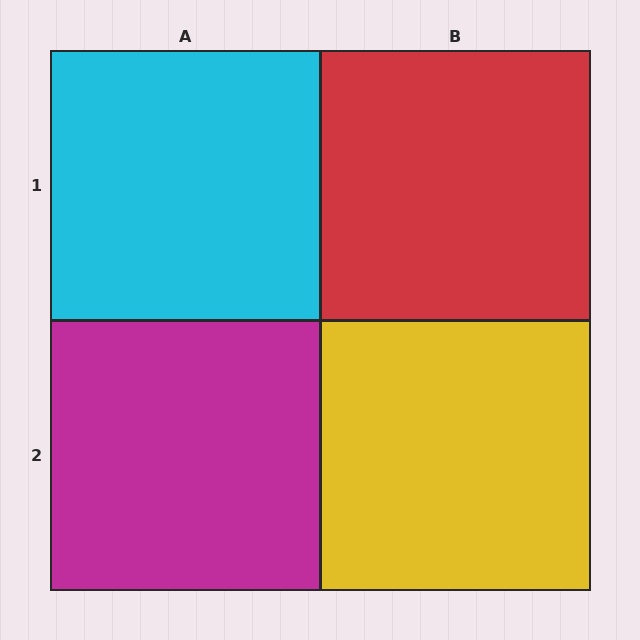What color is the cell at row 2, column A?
Magenta.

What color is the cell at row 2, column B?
Yellow.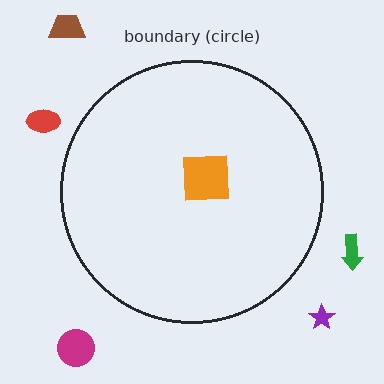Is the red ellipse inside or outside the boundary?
Outside.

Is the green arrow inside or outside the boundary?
Outside.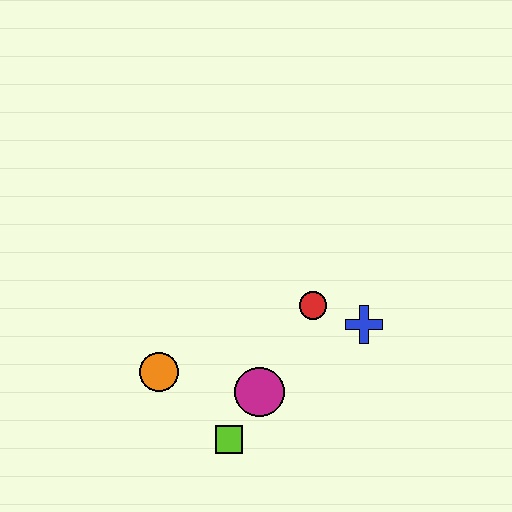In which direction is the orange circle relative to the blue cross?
The orange circle is to the left of the blue cross.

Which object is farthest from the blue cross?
The orange circle is farthest from the blue cross.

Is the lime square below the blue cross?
Yes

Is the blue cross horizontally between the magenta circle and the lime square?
No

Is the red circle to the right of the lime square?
Yes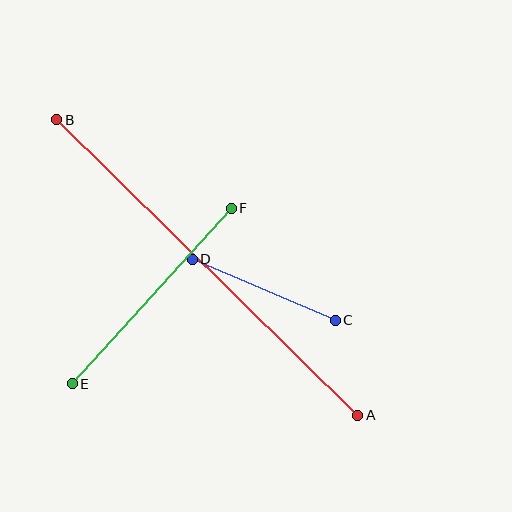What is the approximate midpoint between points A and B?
The midpoint is at approximately (207, 267) pixels.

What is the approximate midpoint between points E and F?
The midpoint is at approximately (152, 296) pixels.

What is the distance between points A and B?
The distance is approximately 422 pixels.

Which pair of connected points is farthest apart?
Points A and B are farthest apart.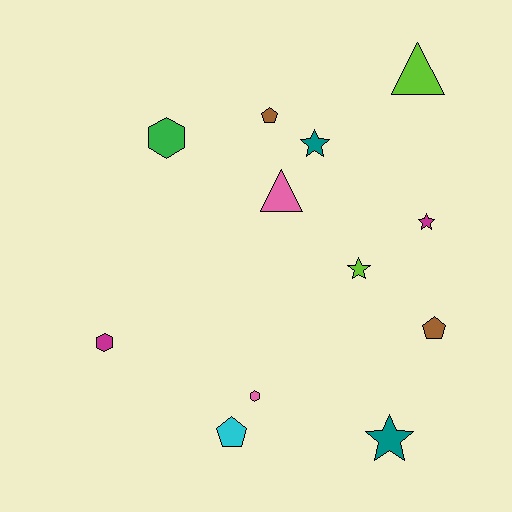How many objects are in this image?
There are 12 objects.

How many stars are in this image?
There are 4 stars.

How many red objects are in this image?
There are no red objects.